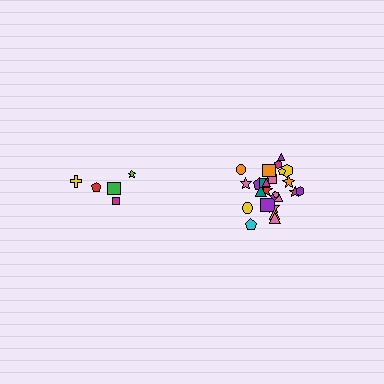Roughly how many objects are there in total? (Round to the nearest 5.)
Roughly 30 objects in total.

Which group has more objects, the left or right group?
The right group.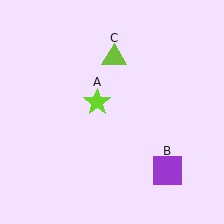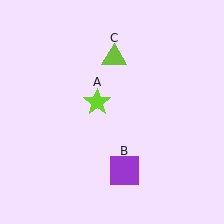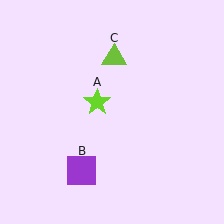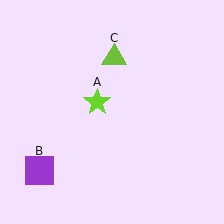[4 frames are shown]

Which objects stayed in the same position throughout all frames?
Lime star (object A) and lime triangle (object C) remained stationary.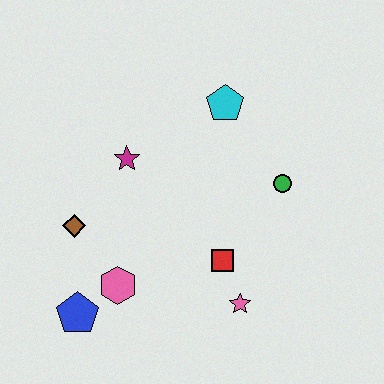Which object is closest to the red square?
The pink star is closest to the red square.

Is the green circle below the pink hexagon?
No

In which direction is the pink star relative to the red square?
The pink star is below the red square.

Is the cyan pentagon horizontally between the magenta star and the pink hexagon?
No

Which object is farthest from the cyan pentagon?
The blue pentagon is farthest from the cyan pentagon.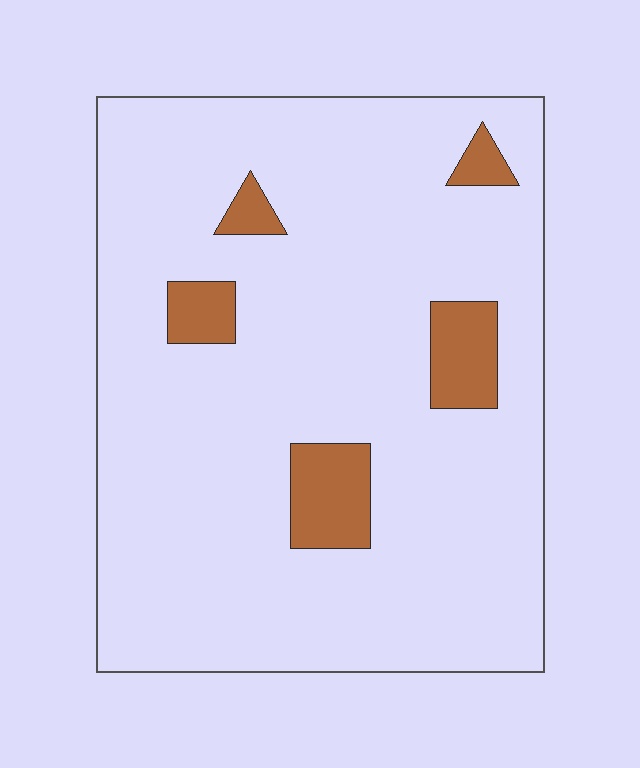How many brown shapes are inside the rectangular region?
5.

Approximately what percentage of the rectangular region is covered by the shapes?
Approximately 10%.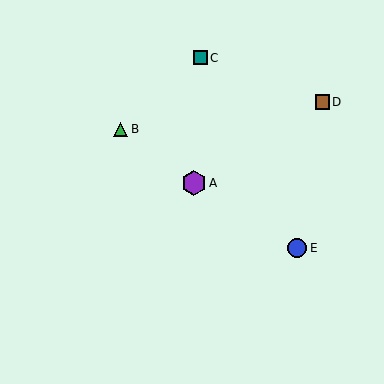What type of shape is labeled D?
Shape D is a brown square.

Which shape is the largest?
The purple hexagon (labeled A) is the largest.